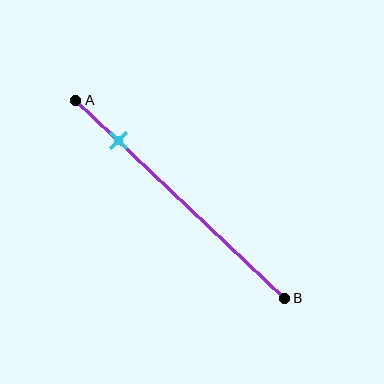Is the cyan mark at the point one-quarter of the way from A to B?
No, the mark is at about 20% from A, not at the 25% one-quarter point.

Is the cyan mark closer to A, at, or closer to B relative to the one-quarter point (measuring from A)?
The cyan mark is closer to point A than the one-quarter point of segment AB.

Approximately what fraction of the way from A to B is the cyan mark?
The cyan mark is approximately 20% of the way from A to B.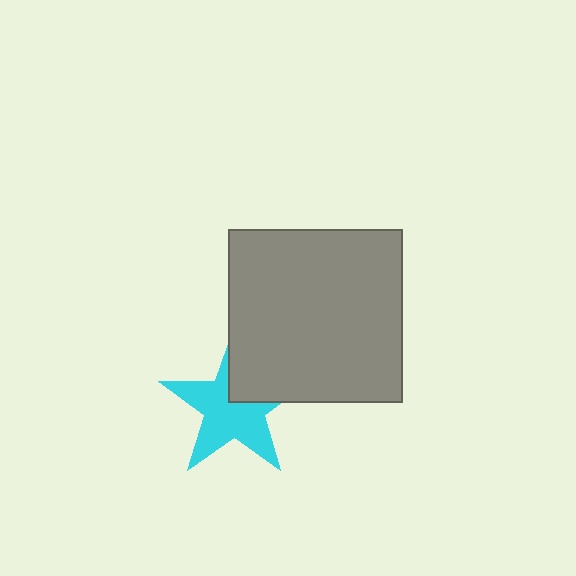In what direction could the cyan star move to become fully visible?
The cyan star could move toward the lower-left. That would shift it out from behind the gray square entirely.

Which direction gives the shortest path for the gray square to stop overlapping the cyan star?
Moving toward the upper-right gives the shortest separation.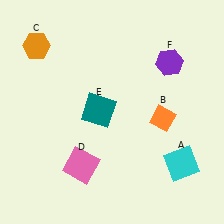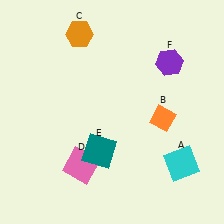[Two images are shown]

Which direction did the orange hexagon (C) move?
The orange hexagon (C) moved right.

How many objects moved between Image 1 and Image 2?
2 objects moved between the two images.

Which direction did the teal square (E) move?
The teal square (E) moved down.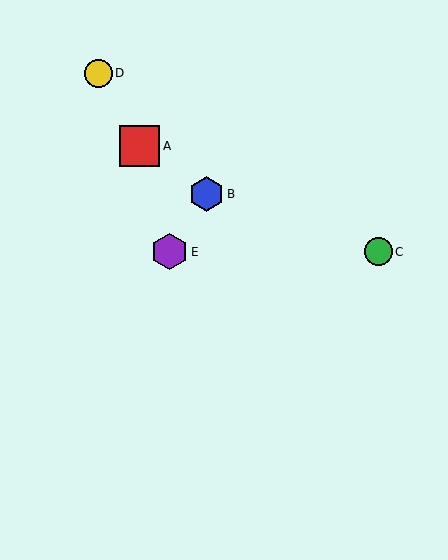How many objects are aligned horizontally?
2 objects (C, E) are aligned horizontally.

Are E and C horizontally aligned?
Yes, both are at y≈252.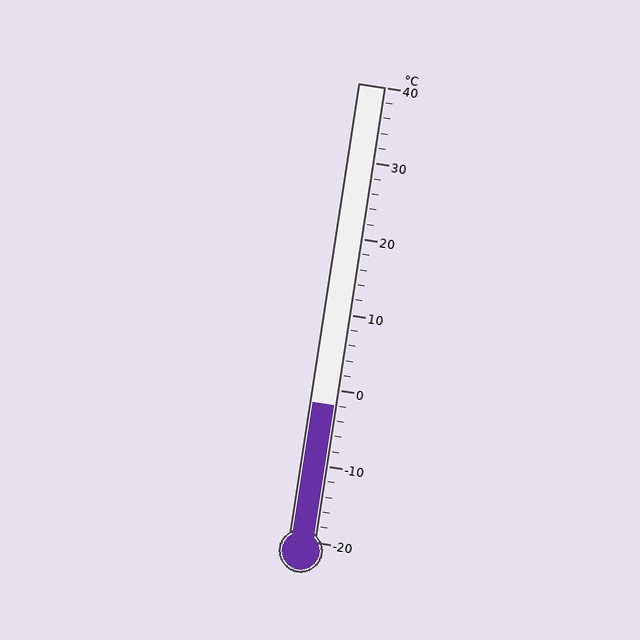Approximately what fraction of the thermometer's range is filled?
The thermometer is filled to approximately 30% of its range.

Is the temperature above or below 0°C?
The temperature is below 0°C.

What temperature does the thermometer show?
The thermometer shows approximately -2°C.